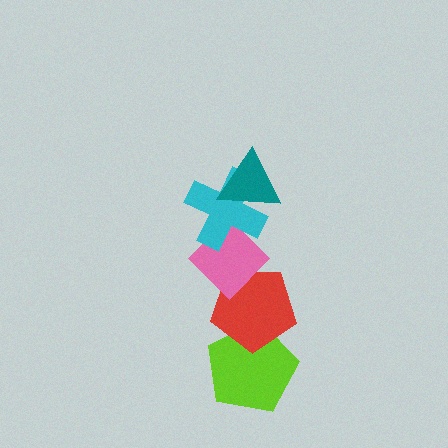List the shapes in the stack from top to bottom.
From top to bottom: the teal triangle, the cyan cross, the pink diamond, the red pentagon, the lime pentagon.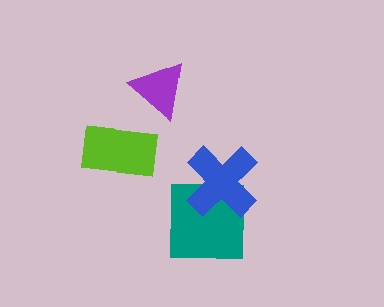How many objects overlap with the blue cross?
1 object overlaps with the blue cross.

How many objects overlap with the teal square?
1 object overlaps with the teal square.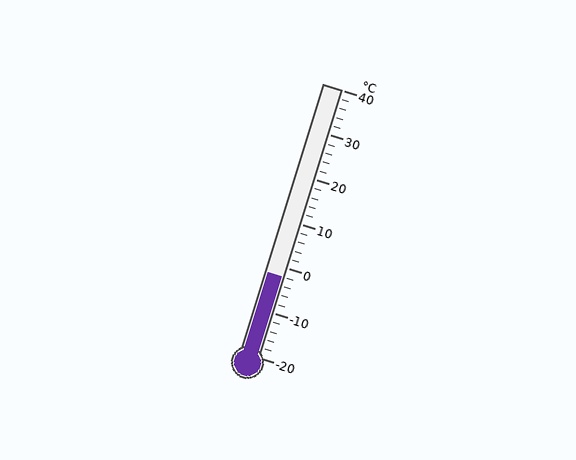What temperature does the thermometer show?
The thermometer shows approximately -2°C.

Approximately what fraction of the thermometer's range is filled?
The thermometer is filled to approximately 30% of its range.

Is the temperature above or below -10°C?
The temperature is above -10°C.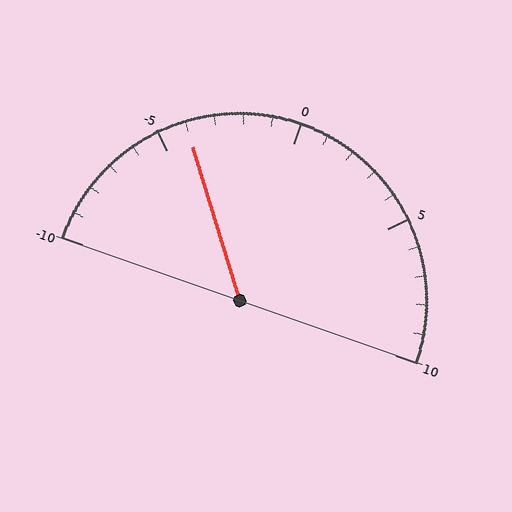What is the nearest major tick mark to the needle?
The nearest major tick mark is -5.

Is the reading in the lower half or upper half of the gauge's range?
The reading is in the lower half of the range (-10 to 10).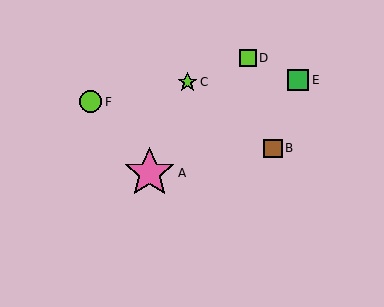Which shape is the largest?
The pink star (labeled A) is the largest.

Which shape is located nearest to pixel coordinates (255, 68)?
The lime square (labeled D) at (248, 58) is nearest to that location.